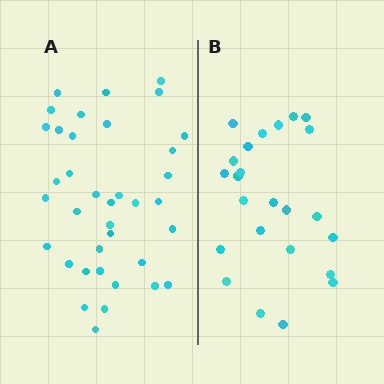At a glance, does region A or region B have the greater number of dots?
Region A (the left region) has more dots.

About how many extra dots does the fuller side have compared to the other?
Region A has approximately 15 more dots than region B.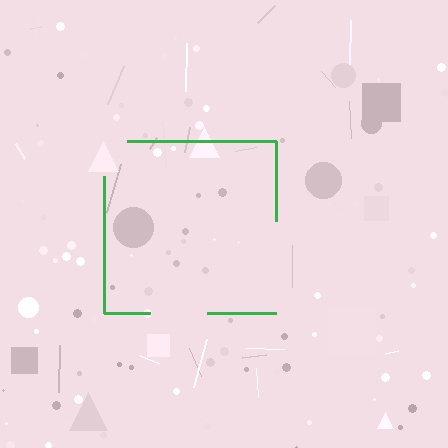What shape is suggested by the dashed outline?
The dashed outline suggests a square.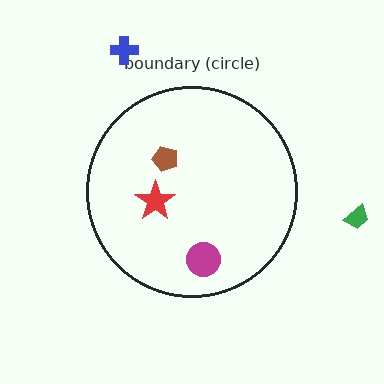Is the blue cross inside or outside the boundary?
Outside.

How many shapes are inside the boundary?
3 inside, 2 outside.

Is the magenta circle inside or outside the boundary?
Inside.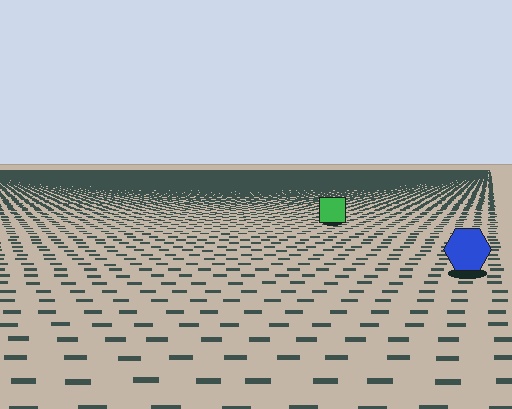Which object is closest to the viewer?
The blue hexagon is closest. The texture marks near it are larger and more spread out.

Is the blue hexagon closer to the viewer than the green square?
Yes. The blue hexagon is closer — you can tell from the texture gradient: the ground texture is coarser near it.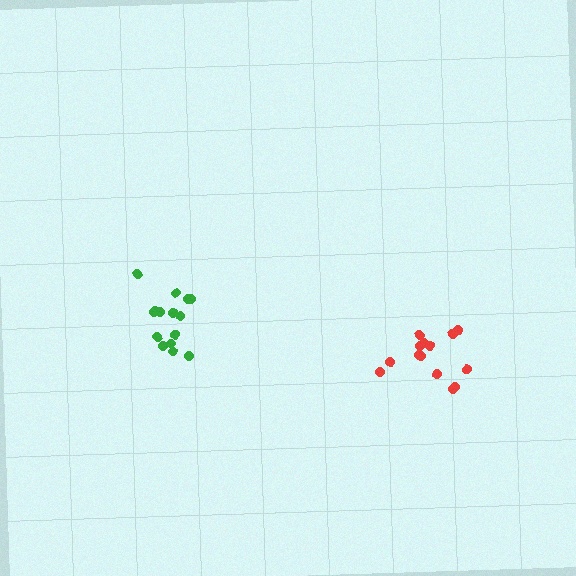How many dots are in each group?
Group 1: 14 dots, Group 2: 15 dots (29 total).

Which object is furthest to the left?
The green cluster is leftmost.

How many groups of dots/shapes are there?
There are 2 groups.